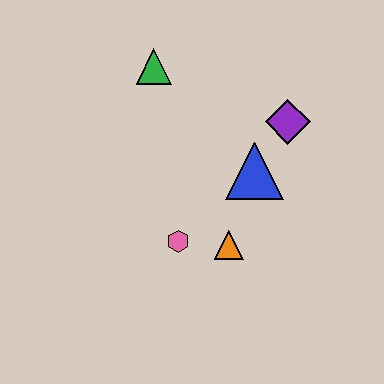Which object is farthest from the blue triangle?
The green triangle is farthest from the blue triangle.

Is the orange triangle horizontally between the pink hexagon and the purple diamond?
Yes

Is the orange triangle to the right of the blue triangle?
No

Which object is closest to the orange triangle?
The pink hexagon is closest to the orange triangle.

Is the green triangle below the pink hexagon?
No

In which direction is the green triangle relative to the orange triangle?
The green triangle is above the orange triangle.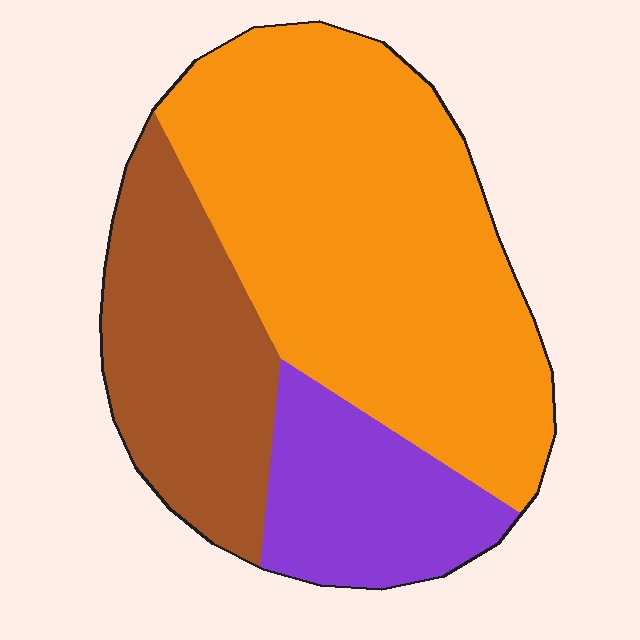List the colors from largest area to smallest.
From largest to smallest: orange, brown, purple.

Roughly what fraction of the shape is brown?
Brown takes up about one quarter (1/4) of the shape.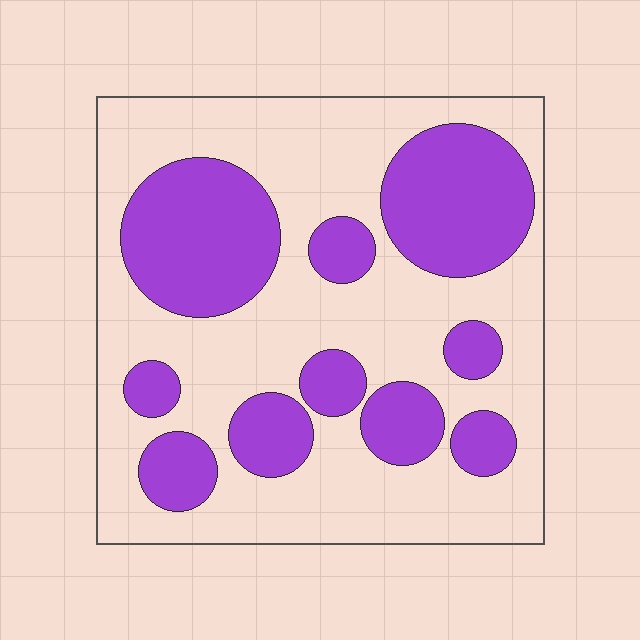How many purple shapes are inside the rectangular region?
10.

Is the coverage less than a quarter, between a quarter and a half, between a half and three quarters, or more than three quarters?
Between a quarter and a half.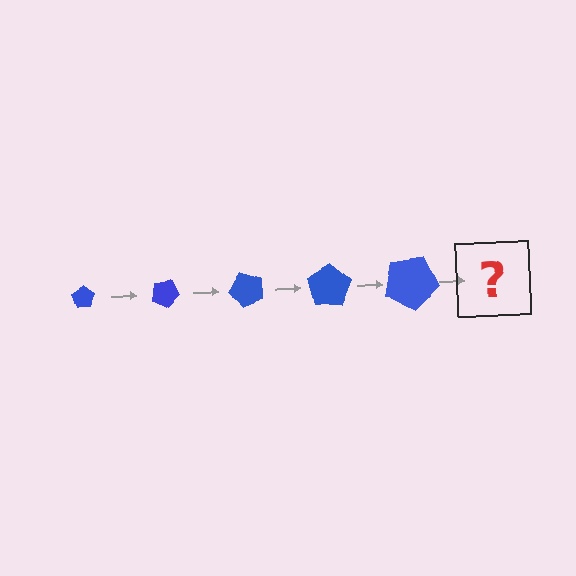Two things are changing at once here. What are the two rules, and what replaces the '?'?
The two rules are that the pentagon grows larger each step and it rotates 25 degrees each step. The '?' should be a pentagon, larger than the previous one and rotated 125 degrees from the start.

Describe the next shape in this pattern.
It should be a pentagon, larger than the previous one and rotated 125 degrees from the start.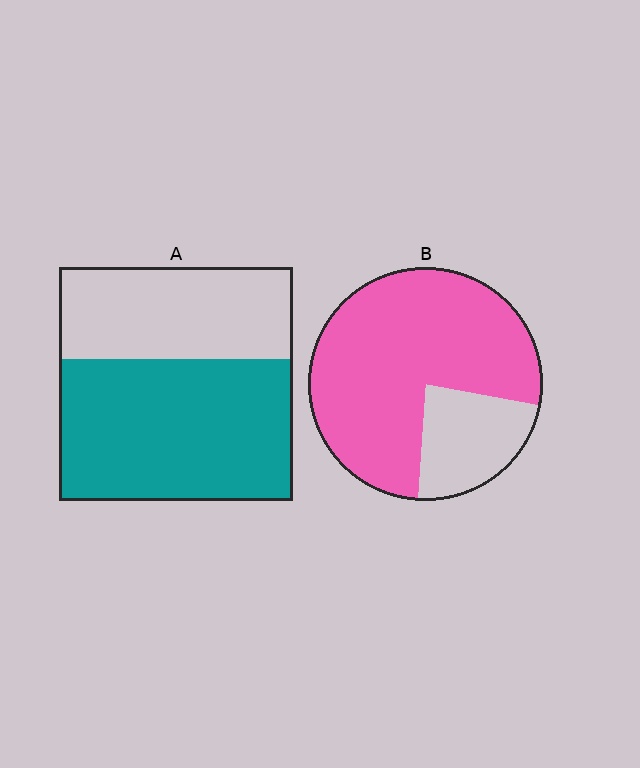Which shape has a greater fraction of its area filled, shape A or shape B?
Shape B.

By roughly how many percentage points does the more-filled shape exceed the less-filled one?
By roughly 15 percentage points (B over A).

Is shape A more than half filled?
Yes.